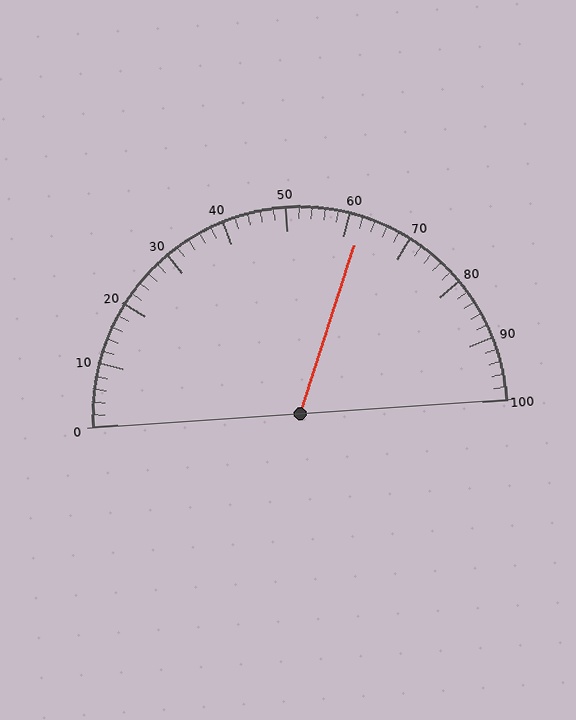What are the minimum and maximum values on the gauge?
The gauge ranges from 0 to 100.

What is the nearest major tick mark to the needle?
The nearest major tick mark is 60.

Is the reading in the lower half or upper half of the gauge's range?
The reading is in the upper half of the range (0 to 100).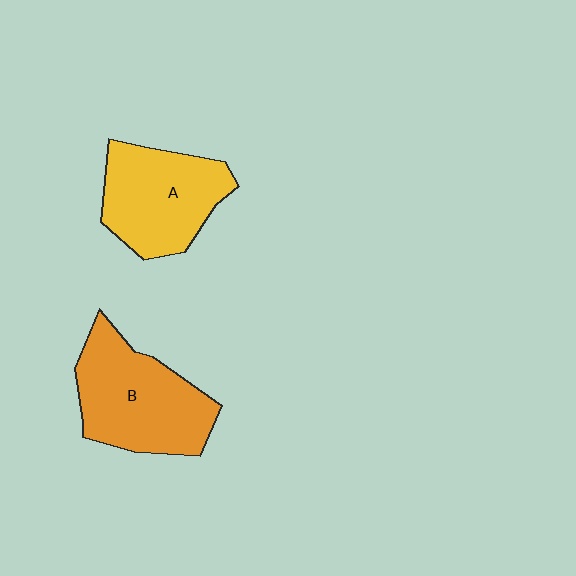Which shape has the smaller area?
Shape A (yellow).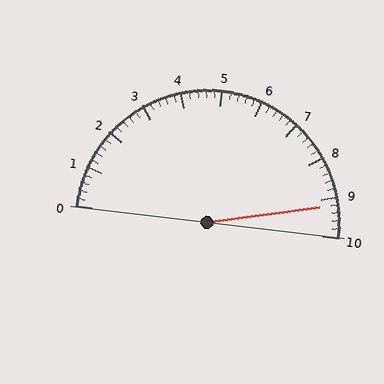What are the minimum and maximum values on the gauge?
The gauge ranges from 0 to 10.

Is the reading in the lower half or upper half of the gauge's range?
The reading is in the upper half of the range (0 to 10).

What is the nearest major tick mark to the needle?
The nearest major tick mark is 9.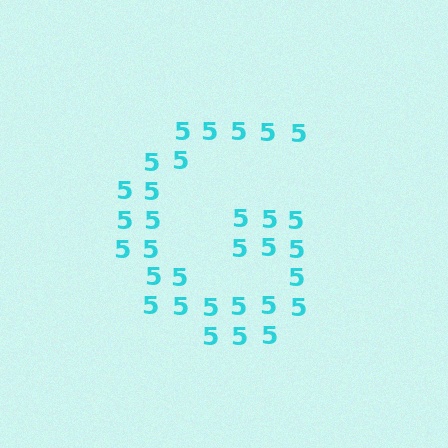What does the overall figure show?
The overall figure shows the letter G.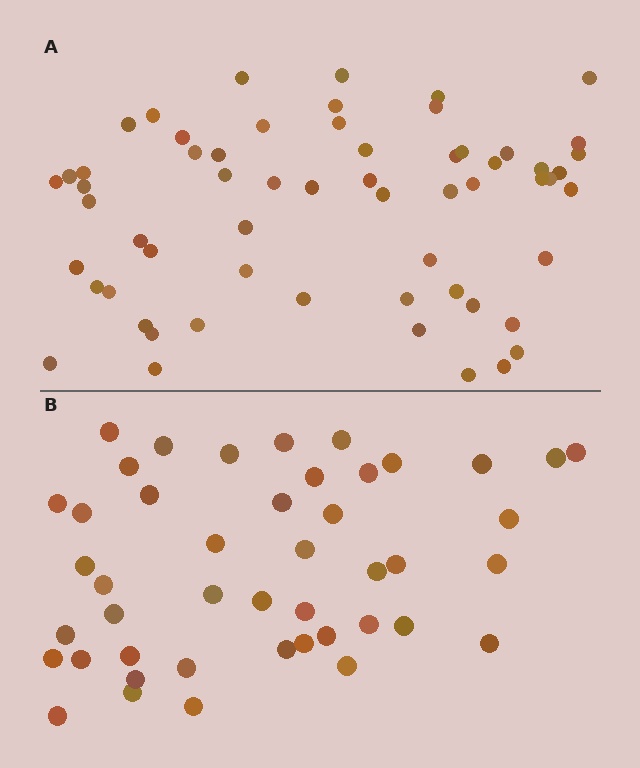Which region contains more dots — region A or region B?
Region A (the top region) has more dots.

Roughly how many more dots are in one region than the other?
Region A has approximately 15 more dots than region B.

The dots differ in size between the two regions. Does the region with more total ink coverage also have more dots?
No. Region B has more total ink coverage because its dots are larger, but region A actually contains more individual dots. Total area can be misleading — the number of items is what matters here.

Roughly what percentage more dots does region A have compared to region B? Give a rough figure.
About 35% more.